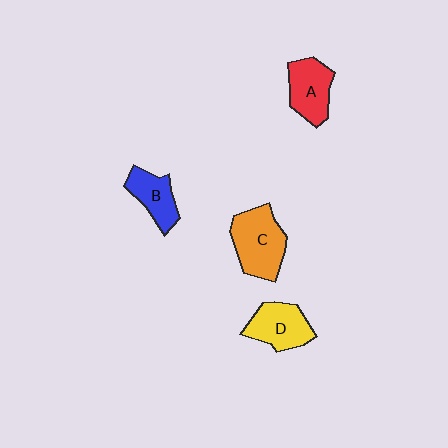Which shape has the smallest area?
Shape B (blue).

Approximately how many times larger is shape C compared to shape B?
Approximately 1.5 times.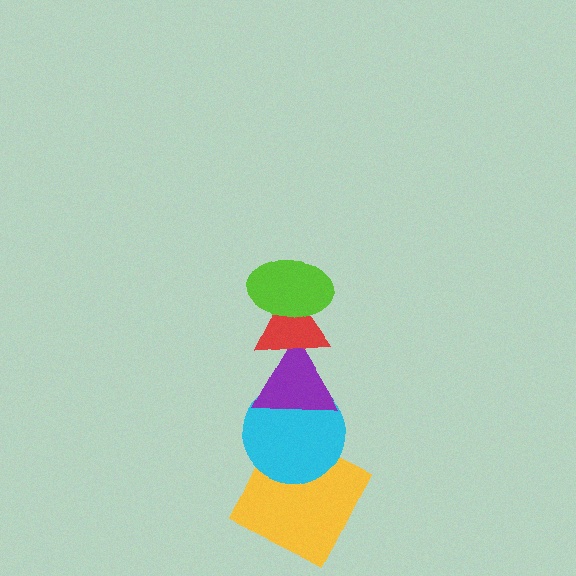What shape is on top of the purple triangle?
The red triangle is on top of the purple triangle.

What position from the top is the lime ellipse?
The lime ellipse is 1st from the top.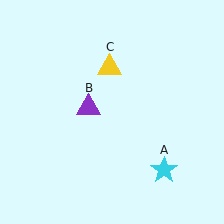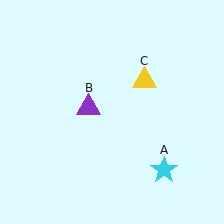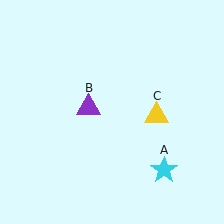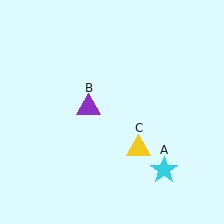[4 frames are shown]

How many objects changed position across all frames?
1 object changed position: yellow triangle (object C).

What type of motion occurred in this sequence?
The yellow triangle (object C) rotated clockwise around the center of the scene.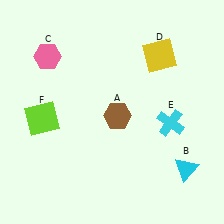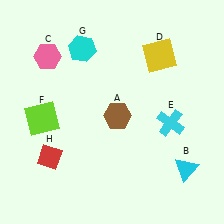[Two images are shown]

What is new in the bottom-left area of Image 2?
A red diamond (H) was added in the bottom-left area of Image 2.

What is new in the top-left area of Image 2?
A cyan hexagon (G) was added in the top-left area of Image 2.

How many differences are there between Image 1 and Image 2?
There are 2 differences between the two images.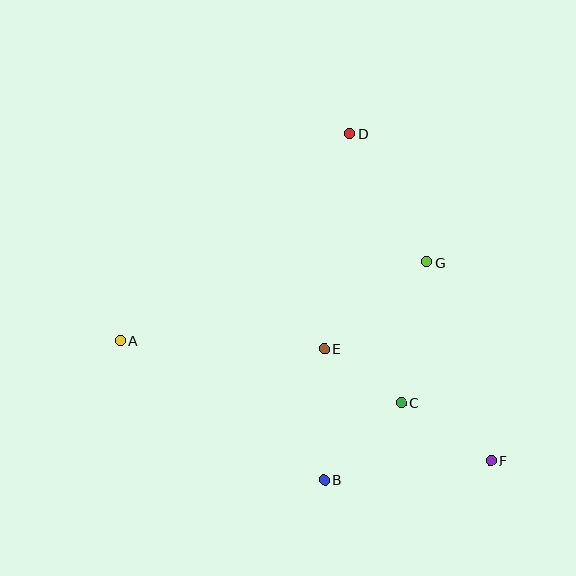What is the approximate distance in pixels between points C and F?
The distance between C and F is approximately 107 pixels.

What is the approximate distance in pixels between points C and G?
The distance between C and G is approximately 143 pixels.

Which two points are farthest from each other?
Points A and F are farthest from each other.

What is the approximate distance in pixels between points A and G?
The distance between A and G is approximately 317 pixels.